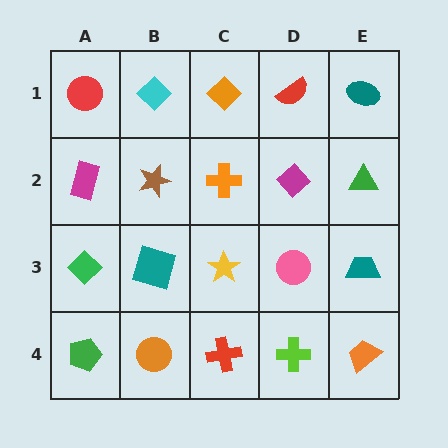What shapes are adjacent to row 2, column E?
A teal ellipse (row 1, column E), a teal trapezoid (row 3, column E), a magenta diamond (row 2, column D).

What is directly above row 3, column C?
An orange cross.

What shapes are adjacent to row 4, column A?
A green diamond (row 3, column A), an orange circle (row 4, column B).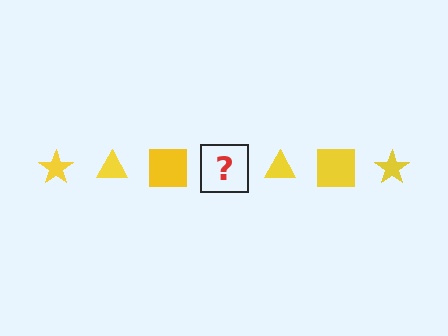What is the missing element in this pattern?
The missing element is a yellow star.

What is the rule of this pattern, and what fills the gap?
The rule is that the pattern cycles through star, triangle, square shapes in yellow. The gap should be filled with a yellow star.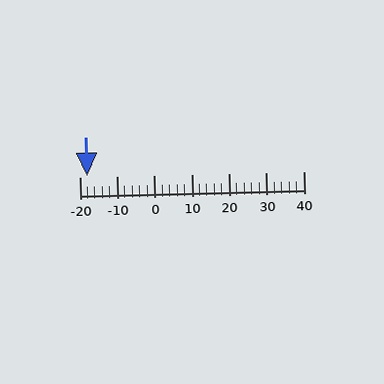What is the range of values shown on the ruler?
The ruler shows values from -20 to 40.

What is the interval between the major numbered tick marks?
The major tick marks are spaced 10 units apart.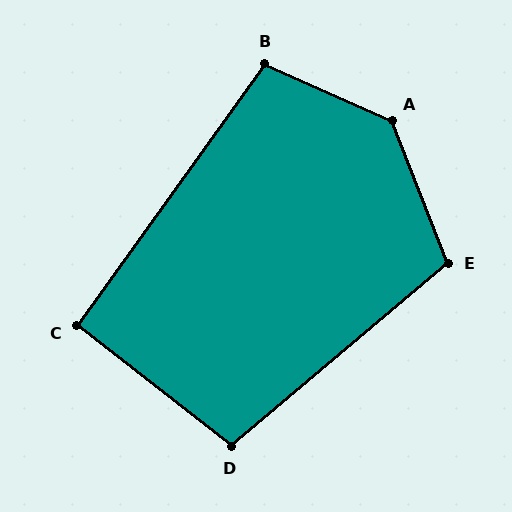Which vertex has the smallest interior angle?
C, at approximately 92 degrees.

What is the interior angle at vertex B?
Approximately 102 degrees (obtuse).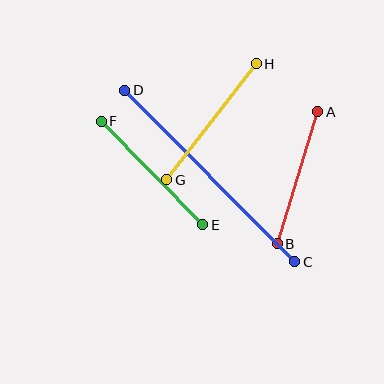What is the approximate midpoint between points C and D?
The midpoint is at approximately (210, 176) pixels.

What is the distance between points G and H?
The distance is approximately 147 pixels.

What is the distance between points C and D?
The distance is approximately 242 pixels.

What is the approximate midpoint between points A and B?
The midpoint is at approximately (298, 178) pixels.